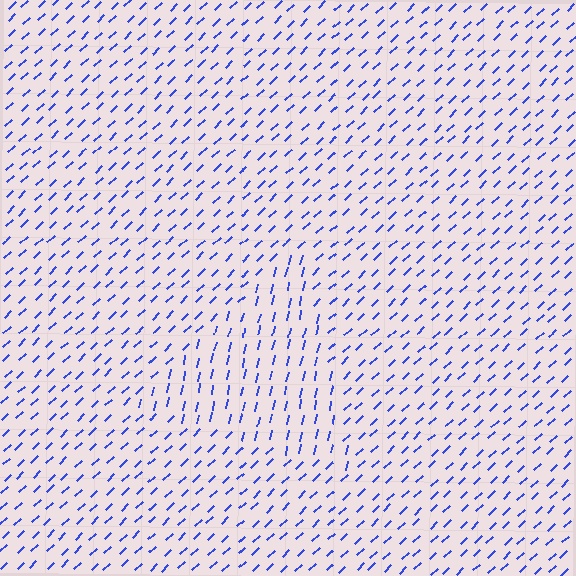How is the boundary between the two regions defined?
The boundary is defined purely by a change in line orientation (approximately 35 degrees difference). All lines are the same color and thickness.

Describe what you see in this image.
The image is filled with small blue line segments. A triangle region in the image has lines oriented differently from the surrounding lines, creating a visible texture boundary.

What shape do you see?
I see a triangle.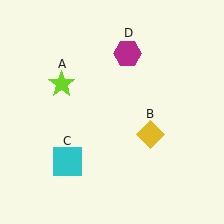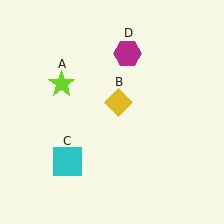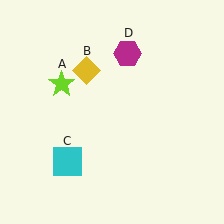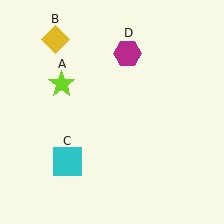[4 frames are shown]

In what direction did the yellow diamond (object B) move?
The yellow diamond (object B) moved up and to the left.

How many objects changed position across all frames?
1 object changed position: yellow diamond (object B).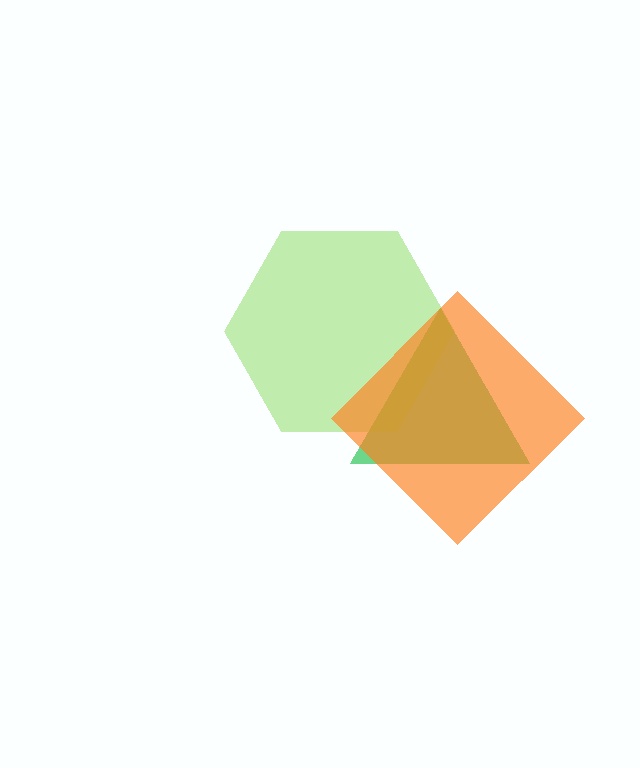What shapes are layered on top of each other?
The layered shapes are: a green triangle, a lime hexagon, an orange diamond.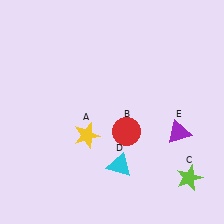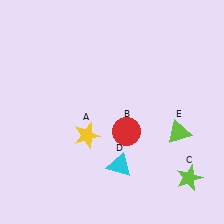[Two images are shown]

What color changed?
The triangle (E) changed from purple in Image 1 to lime in Image 2.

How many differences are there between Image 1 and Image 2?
There is 1 difference between the two images.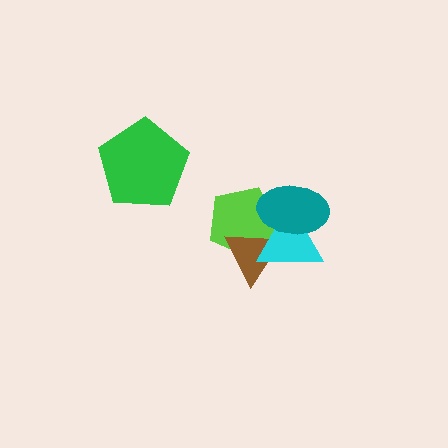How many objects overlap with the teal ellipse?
3 objects overlap with the teal ellipse.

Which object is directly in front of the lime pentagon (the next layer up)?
The brown triangle is directly in front of the lime pentagon.